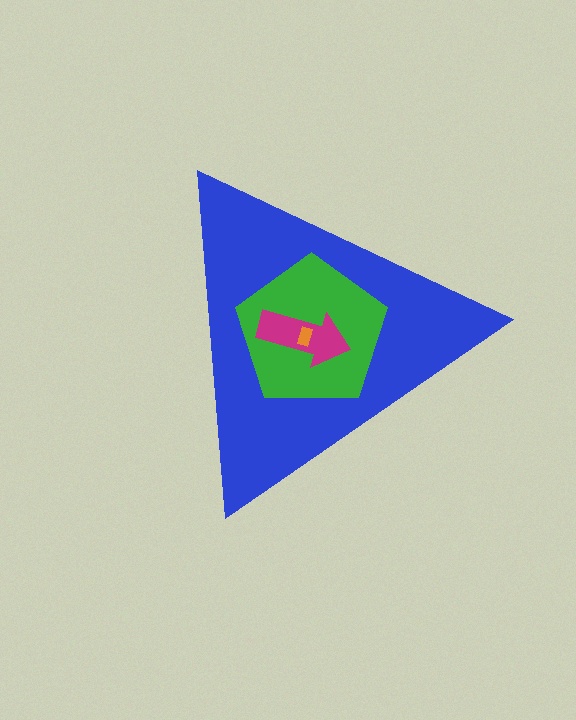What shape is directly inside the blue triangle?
The green pentagon.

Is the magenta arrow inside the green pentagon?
Yes.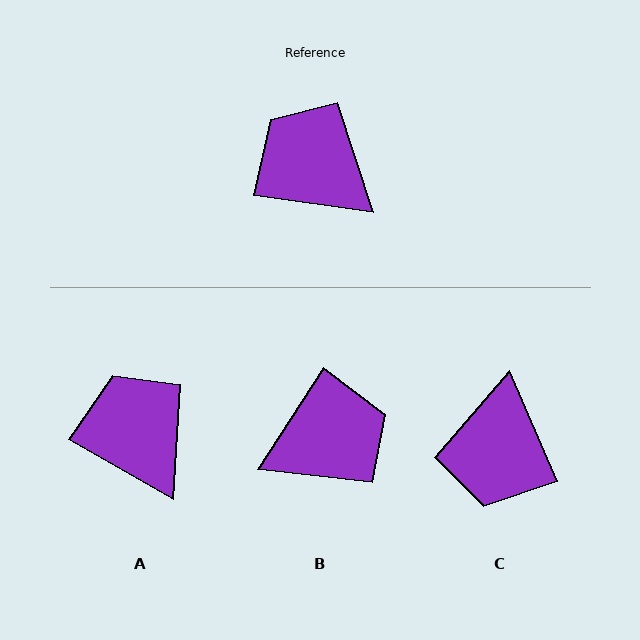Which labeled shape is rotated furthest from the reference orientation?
C, about 121 degrees away.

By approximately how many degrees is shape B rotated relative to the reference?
Approximately 115 degrees clockwise.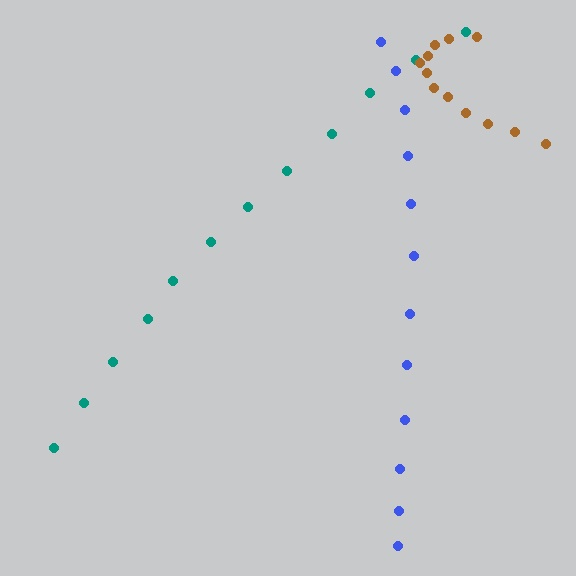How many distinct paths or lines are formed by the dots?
There are 3 distinct paths.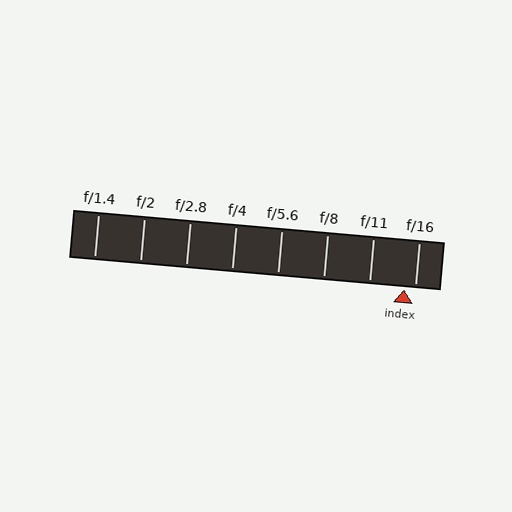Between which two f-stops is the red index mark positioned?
The index mark is between f/11 and f/16.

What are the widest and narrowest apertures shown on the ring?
The widest aperture shown is f/1.4 and the narrowest is f/16.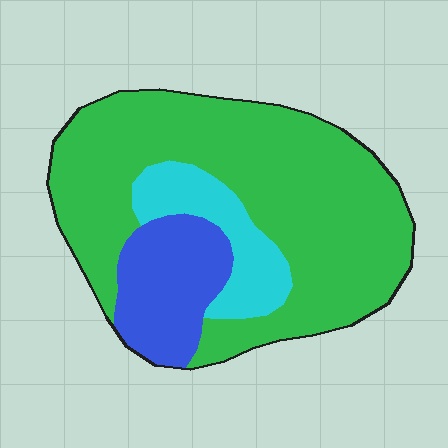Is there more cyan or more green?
Green.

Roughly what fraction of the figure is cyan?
Cyan covers roughly 15% of the figure.